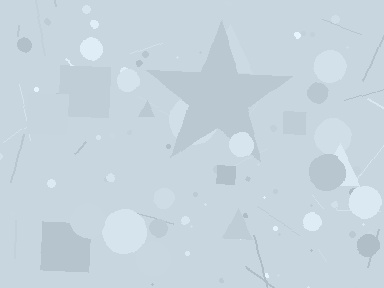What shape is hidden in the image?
A star is hidden in the image.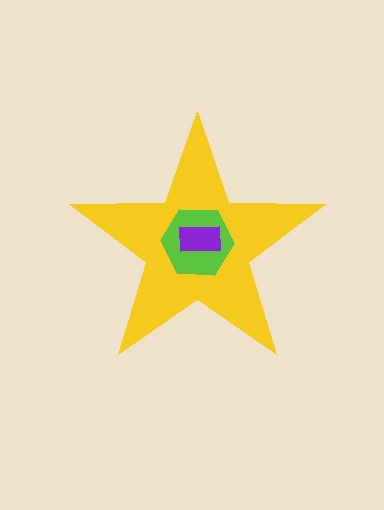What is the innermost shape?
The purple rectangle.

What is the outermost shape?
The yellow star.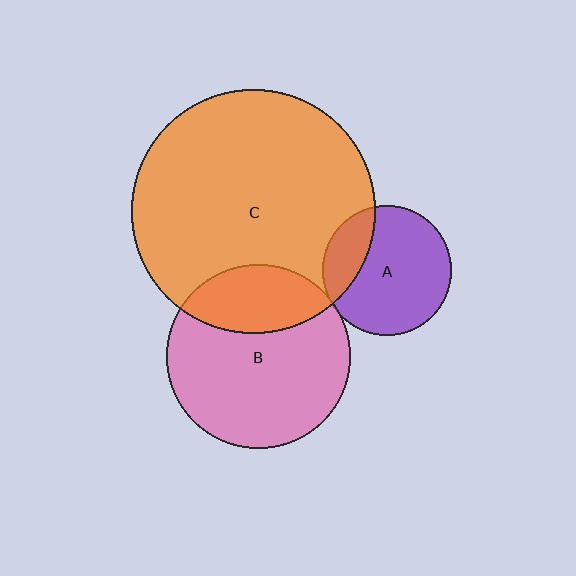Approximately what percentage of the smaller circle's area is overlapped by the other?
Approximately 30%.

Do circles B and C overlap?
Yes.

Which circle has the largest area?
Circle C (orange).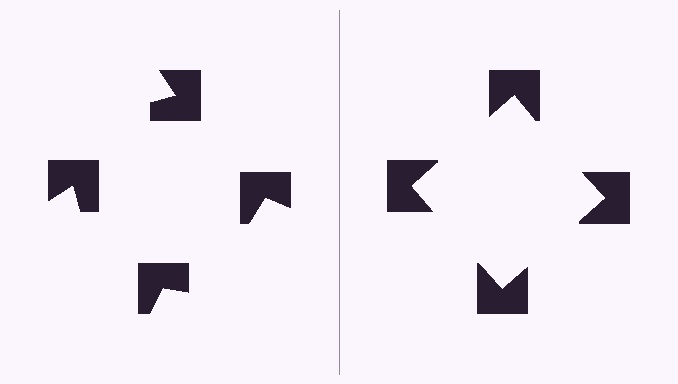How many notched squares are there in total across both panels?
8 — 4 on each side.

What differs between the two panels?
The notched squares are positioned identically on both sides; only the wedge orientations differ. On the right they align to a square; on the left they are misaligned.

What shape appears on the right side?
An illusory square.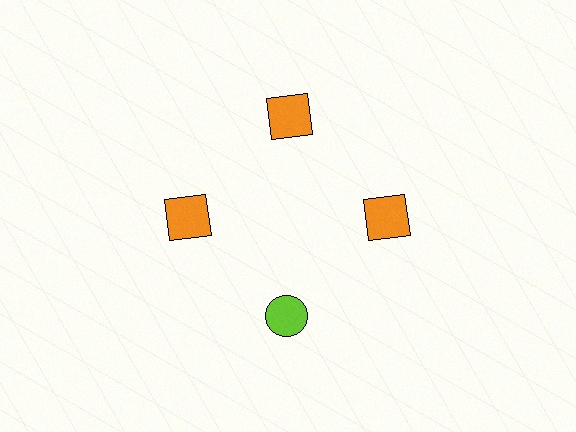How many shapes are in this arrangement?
There are 4 shapes arranged in a ring pattern.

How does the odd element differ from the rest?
It differs in both color (lime instead of orange) and shape (circle instead of square).